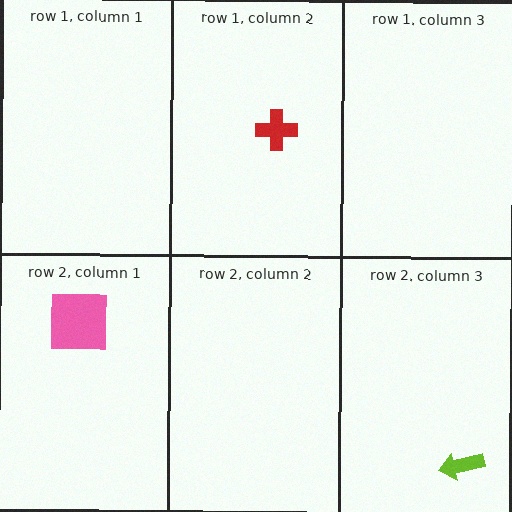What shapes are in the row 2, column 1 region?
The pink square.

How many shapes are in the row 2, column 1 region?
1.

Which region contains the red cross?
The row 1, column 2 region.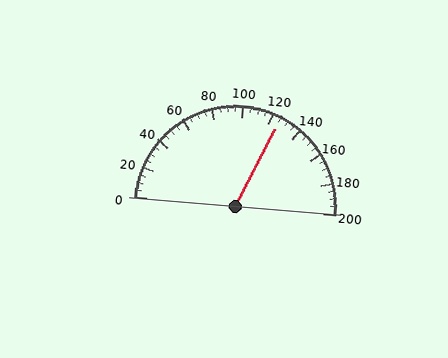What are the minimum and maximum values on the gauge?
The gauge ranges from 0 to 200.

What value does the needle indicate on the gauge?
The needle indicates approximately 125.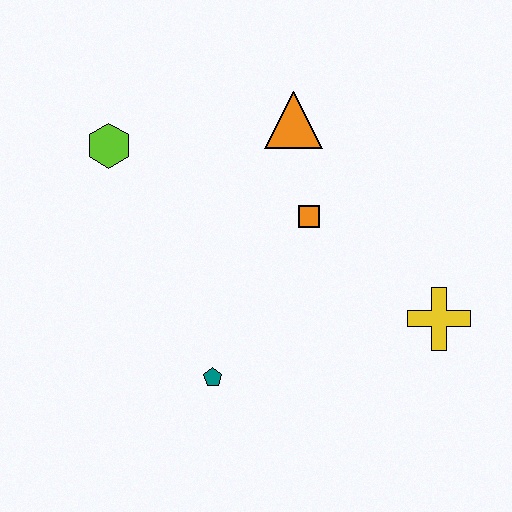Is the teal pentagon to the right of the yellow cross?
No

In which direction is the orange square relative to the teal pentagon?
The orange square is above the teal pentagon.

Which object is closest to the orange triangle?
The orange square is closest to the orange triangle.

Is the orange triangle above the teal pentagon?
Yes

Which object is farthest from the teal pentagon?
The orange triangle is farthest from the teal pentagon.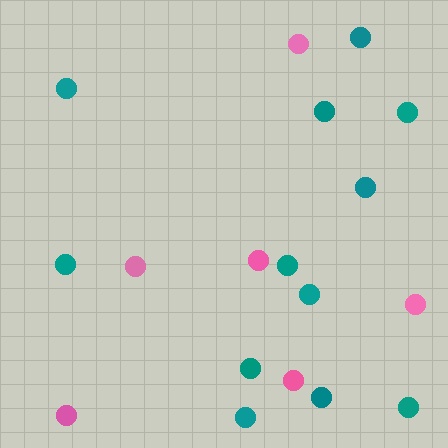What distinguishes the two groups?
There are 2 groups: one group of pink circles (6) and one group of teal circles (12).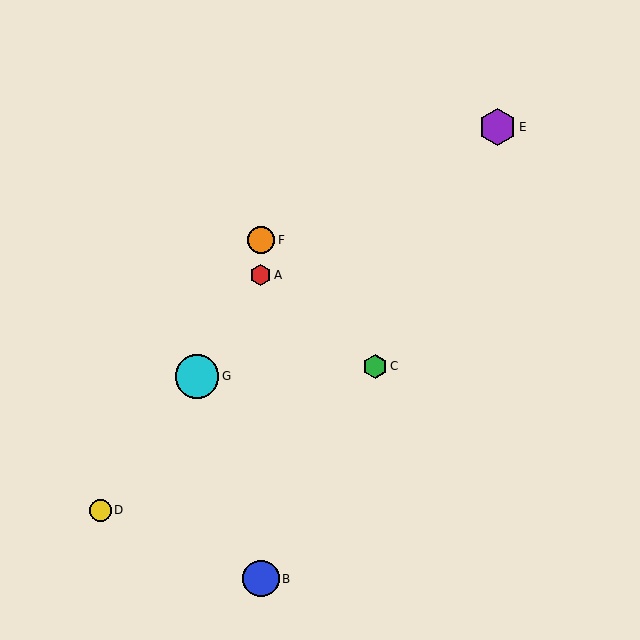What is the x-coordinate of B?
Object B is at x≈261.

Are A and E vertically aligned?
No, A is at x≈261 and E is at x≈497.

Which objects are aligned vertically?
Objects A, B, F are aligned vertically.